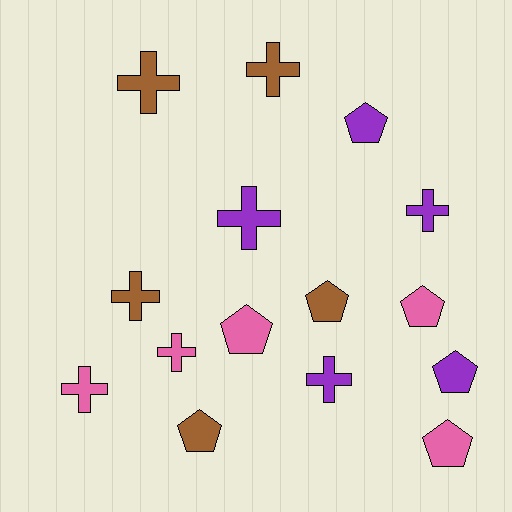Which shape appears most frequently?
Cross, with 8 objects.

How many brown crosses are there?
There are 3 brown crosses.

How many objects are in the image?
There are 15 objects.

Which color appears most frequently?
Purple, with 5 objects.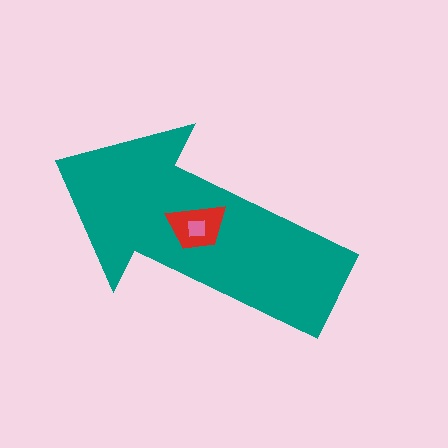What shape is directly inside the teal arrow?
The red trapezoid.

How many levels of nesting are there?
3.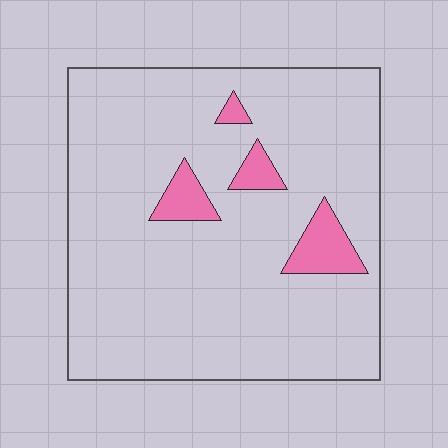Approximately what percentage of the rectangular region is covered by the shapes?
Approximately 10%.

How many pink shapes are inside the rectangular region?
4.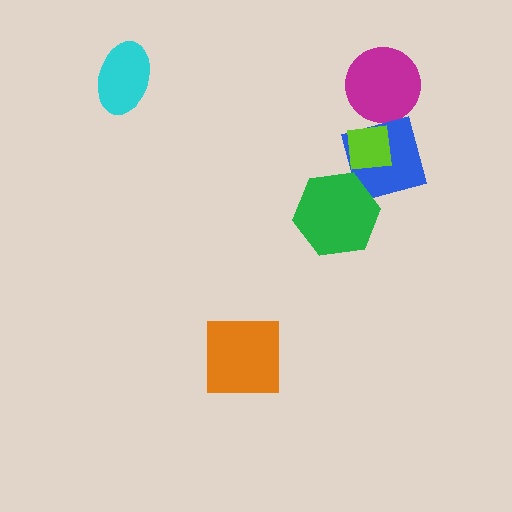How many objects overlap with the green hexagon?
1 object overlaps with the green hexagon.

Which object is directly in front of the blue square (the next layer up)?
The lime square is directly in front of the blue square.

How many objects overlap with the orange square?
0 objects overlap with the orange square.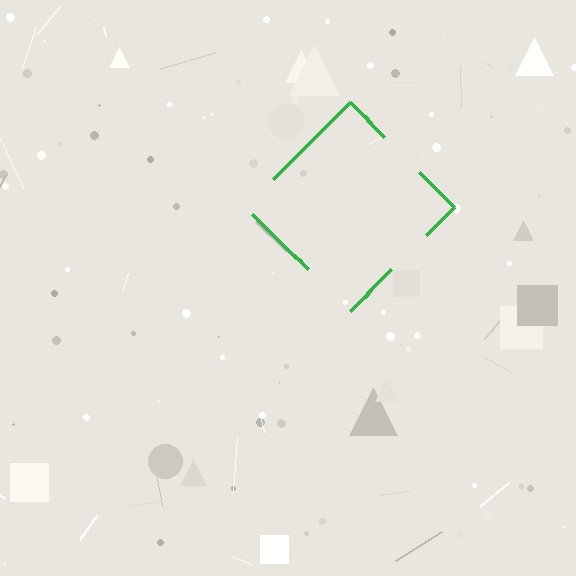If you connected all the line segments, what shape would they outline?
They would outline a diamond.